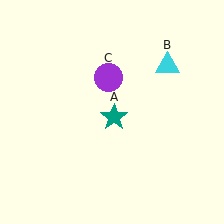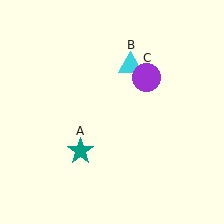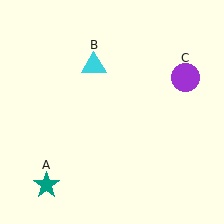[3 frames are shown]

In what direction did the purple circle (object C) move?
The purple circle (object C) moved right.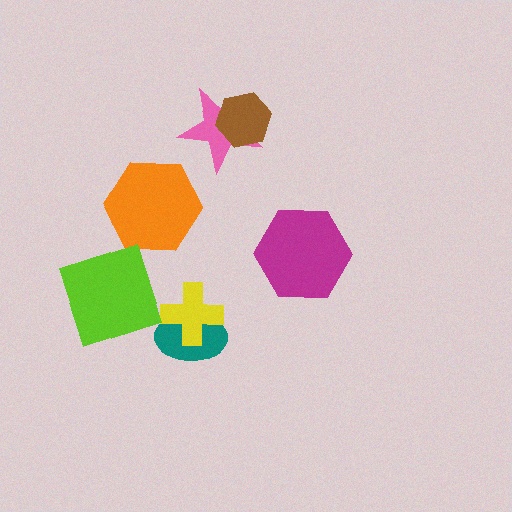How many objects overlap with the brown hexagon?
1 object overlaps with the brown hexagon.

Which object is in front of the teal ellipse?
The yellow cross is in front of the teal ellipse.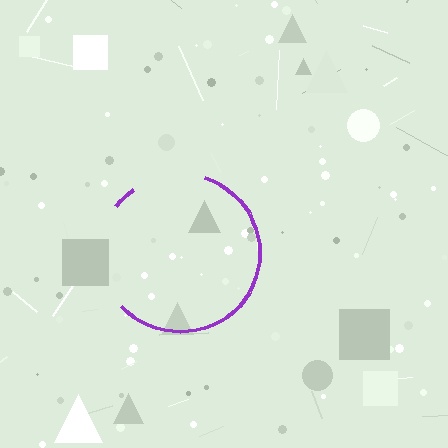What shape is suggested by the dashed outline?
The dashed outline suggests a circle.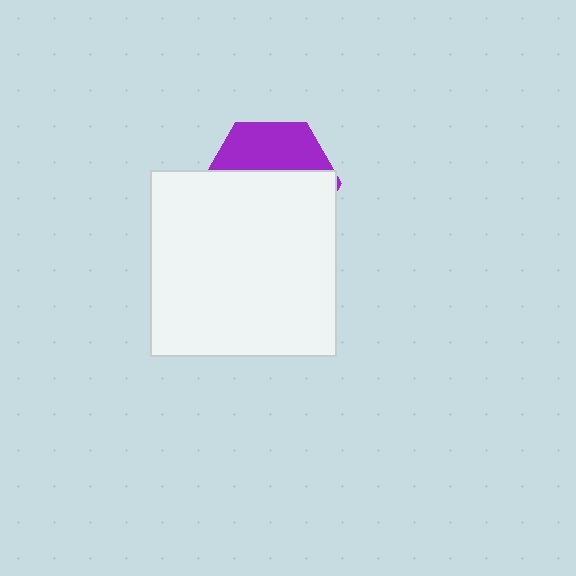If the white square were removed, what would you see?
You would see the complete purple hexagon.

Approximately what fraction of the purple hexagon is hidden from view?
Roughly 64% of the purple hexagon is hidden behind the white square.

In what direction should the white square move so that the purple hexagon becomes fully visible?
The white square should move down. That is the shortest direction to clear the overlap and leave the purple hexagon fully visible.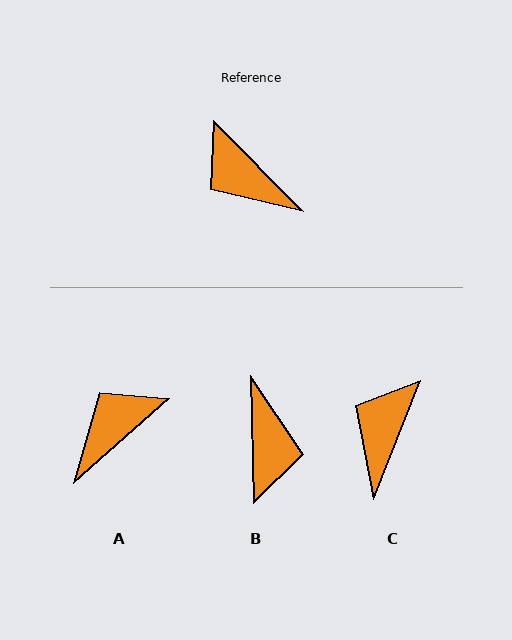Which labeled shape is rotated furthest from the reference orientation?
B, about 137 degrees away.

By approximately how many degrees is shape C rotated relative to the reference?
Approximately 66 degrees clockwise.